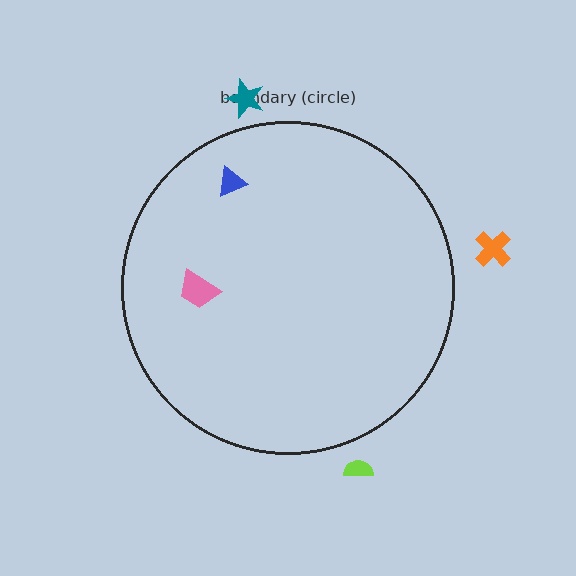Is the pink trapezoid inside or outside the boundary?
Inside.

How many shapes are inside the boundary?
2 inside, 3 outside.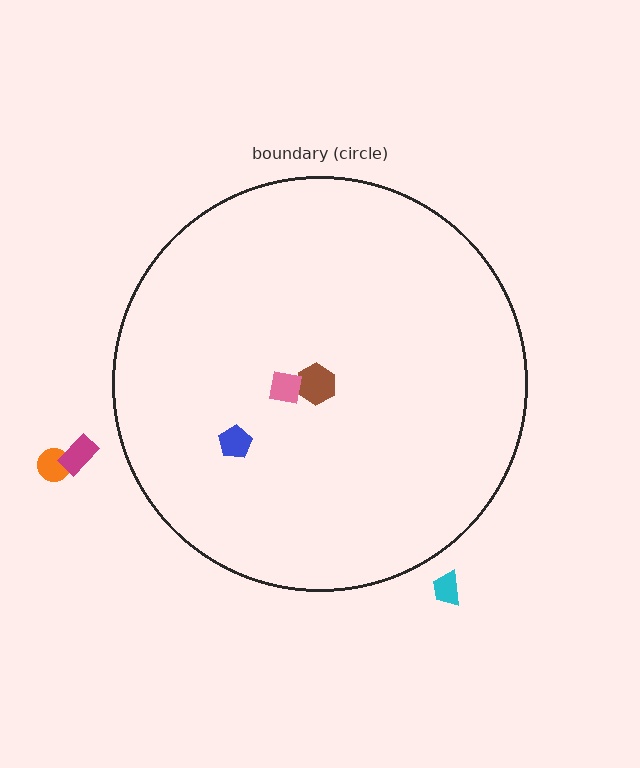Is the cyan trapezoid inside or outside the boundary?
Outside.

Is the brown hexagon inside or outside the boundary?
Inside.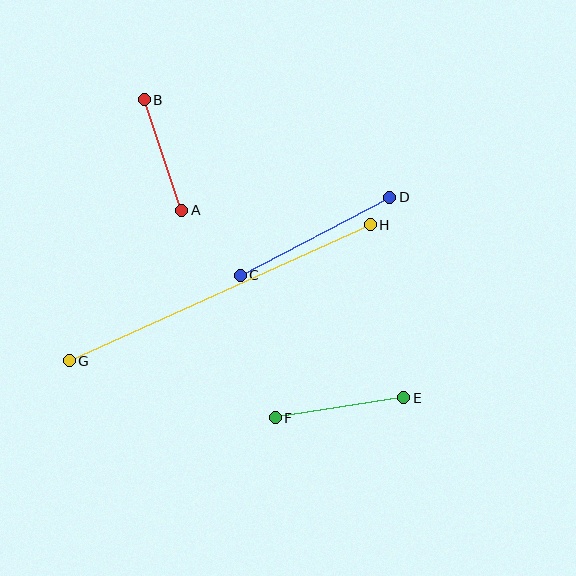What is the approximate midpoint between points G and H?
The midpoint is at approximately (220, 293) pixels.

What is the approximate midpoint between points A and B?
The midpoint is at approximately (163, 155) pixels.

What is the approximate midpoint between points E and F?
The midpoint is at approximately (340, 408) pixels.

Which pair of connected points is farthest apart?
Points G and H are farthest apart.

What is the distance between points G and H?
The distance is approximately 331 pixels.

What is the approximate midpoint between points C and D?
The midpoint is at approximately (315, 236) pixels.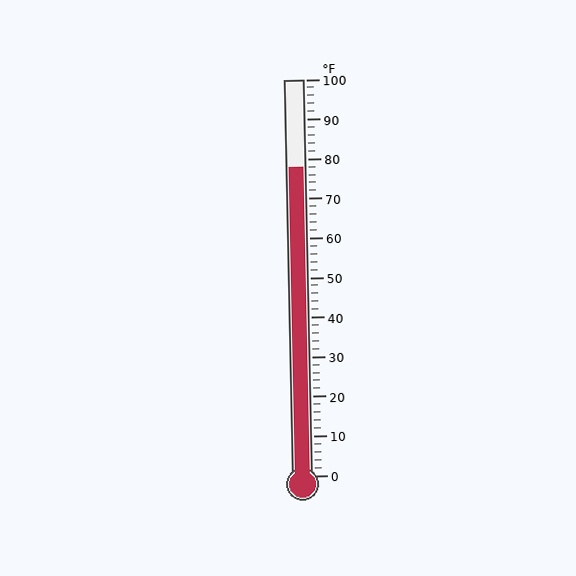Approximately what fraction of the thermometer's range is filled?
The thermometer is filled to approximately 80% of its range.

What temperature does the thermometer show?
The thermometer shows approximately 78°F.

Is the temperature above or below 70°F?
The temperature is above 70°F.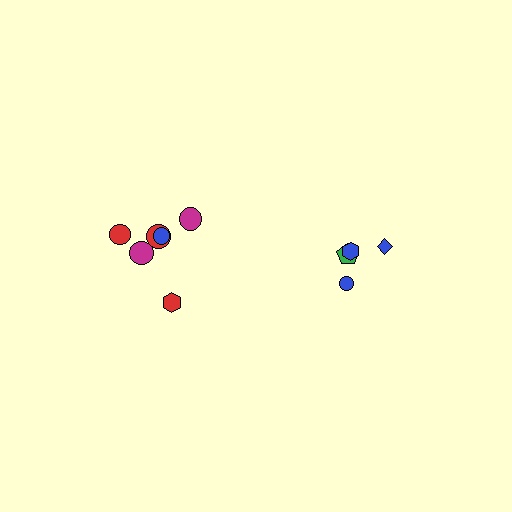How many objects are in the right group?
There are 4 objects.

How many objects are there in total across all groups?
There are 10 objects.